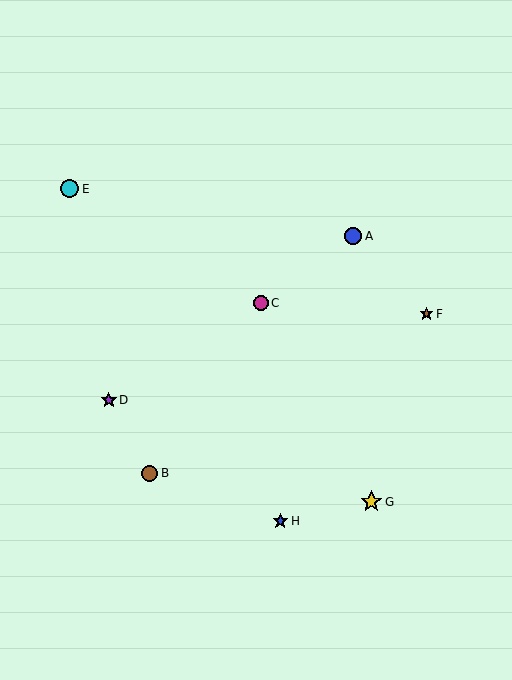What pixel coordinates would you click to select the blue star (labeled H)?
Click at (280, 521) to select the blue star H.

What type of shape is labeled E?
Shape E is a cyan circle.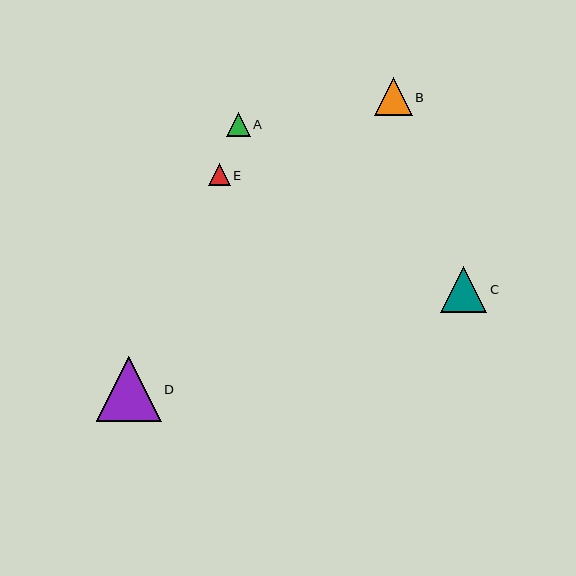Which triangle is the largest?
Triangle D is the largest with a size of approximately 65 pixels.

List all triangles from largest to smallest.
From largest to smallest: D, C, B, A, E.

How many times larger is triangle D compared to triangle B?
Triangle D is approximately 1.7 times the size of triangle B.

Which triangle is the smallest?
Triangle E is the smallest with a size of approximately 21 pixels.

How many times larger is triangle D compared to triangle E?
Triangle D is approximately 3.0 times the size of triangle E.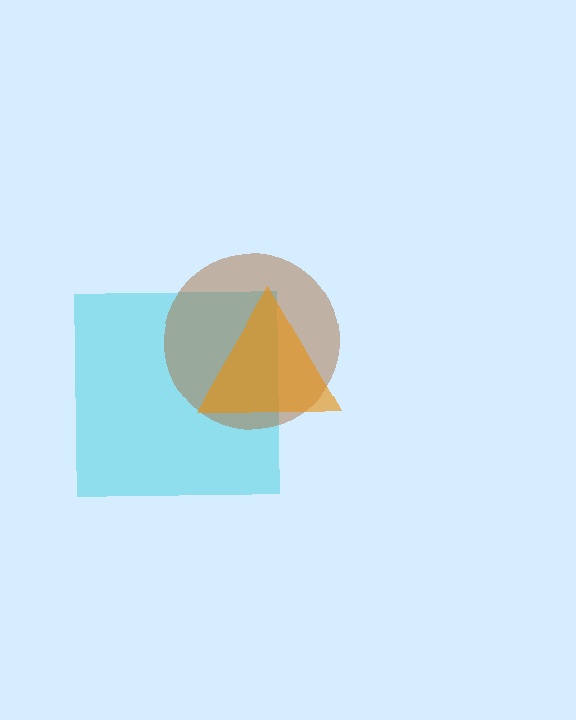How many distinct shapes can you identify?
There are 3 distinct shapes: a cyan square, a brown circle, an orange triangle.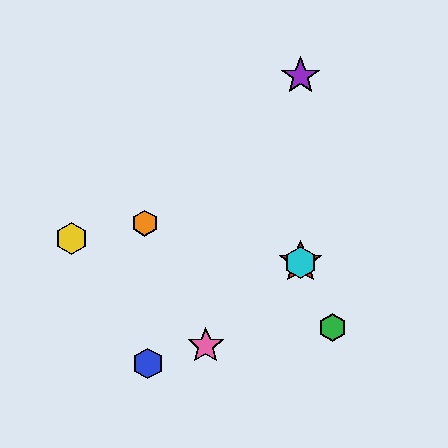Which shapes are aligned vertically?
The red star, the purple star, the cyan hexagon are aligned vertically.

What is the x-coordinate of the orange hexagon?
The orange hexagon is at x≈145.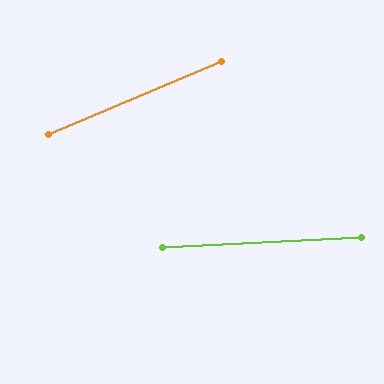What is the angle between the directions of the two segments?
Approximately 20 degrees.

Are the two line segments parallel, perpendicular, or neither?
Neither parallel nor perpendicular — they differ by about 20°.